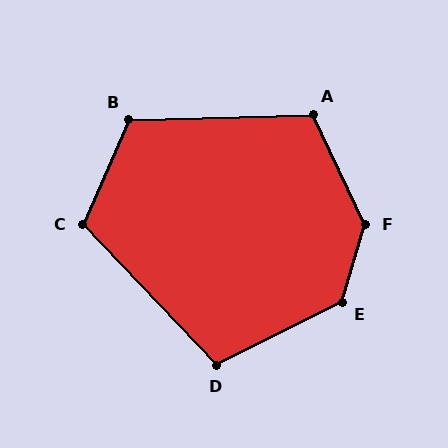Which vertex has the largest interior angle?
F, at approximately 138 degrees.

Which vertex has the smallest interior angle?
D, at approximately 107 degrees.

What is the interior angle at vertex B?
Approximately 115 degrees (obtuse).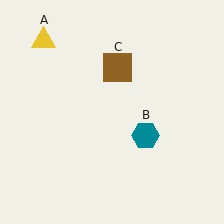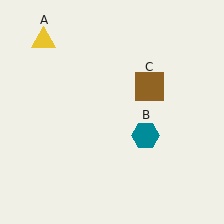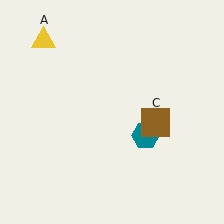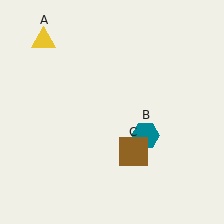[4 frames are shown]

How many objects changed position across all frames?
1 object changed position: brown square (object C).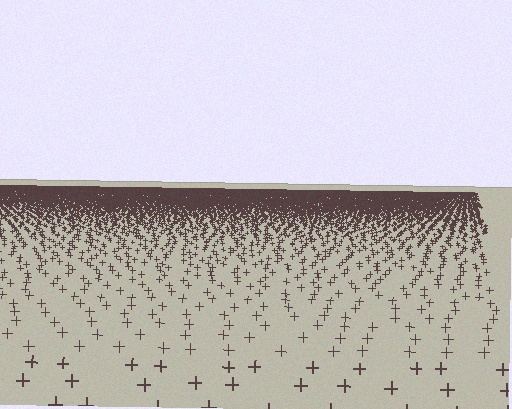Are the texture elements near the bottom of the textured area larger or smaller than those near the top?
Larger. Near the bottom, elements are closer to the viewer and appear at a bigger on-screen size.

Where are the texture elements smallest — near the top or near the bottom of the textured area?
Near the top.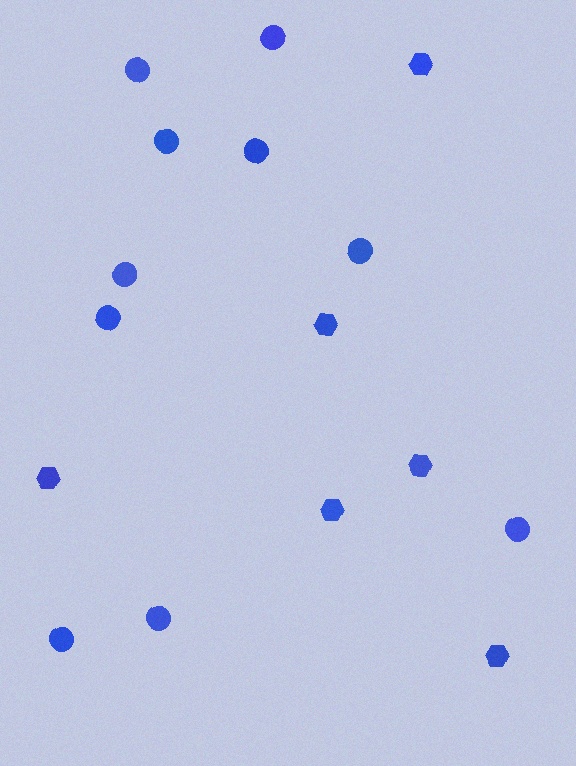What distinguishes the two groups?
There are 2 groups: one group of hexagons (6) and one group of circles (10).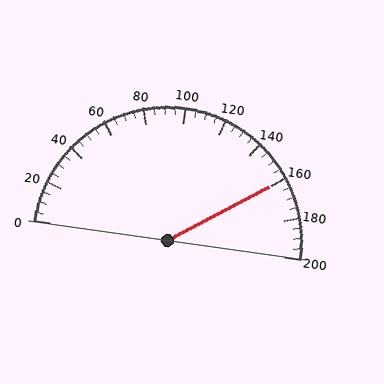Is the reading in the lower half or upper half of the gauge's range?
The reading is in the upper half of the range (0 to 200).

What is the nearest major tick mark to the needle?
The nearest major tick mark is 160.